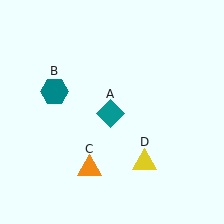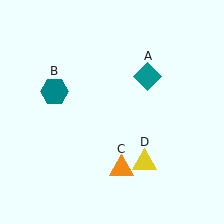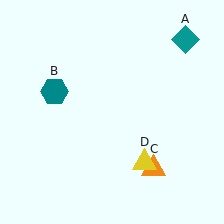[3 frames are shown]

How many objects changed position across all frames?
2 objects changed position: teal diamond (object A), orange triangle (object C).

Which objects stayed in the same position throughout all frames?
Teal hexagon (object B) and yellow triangle (object D) remained stationary.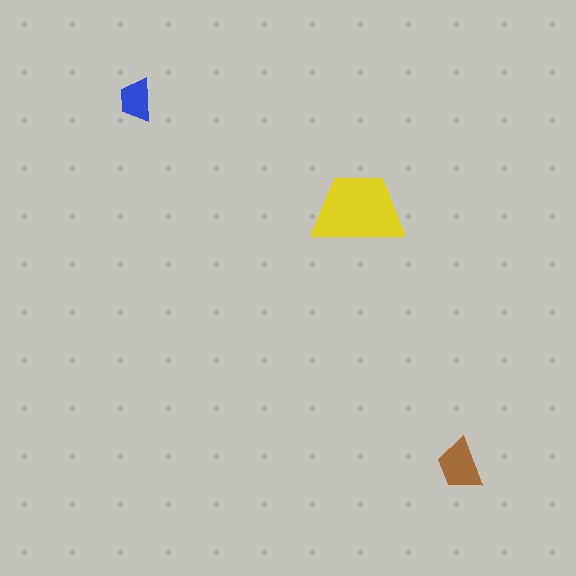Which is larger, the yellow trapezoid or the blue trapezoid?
The yellow one.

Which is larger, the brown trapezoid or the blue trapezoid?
The brown one.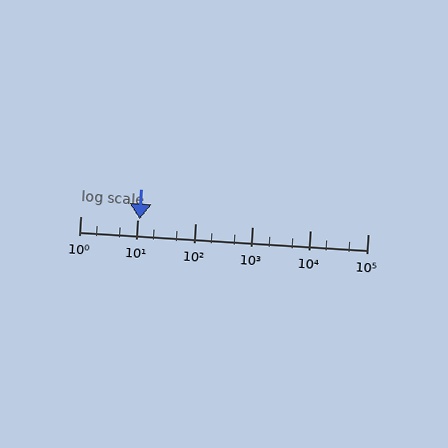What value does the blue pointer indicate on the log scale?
The pointer indicates approximately 11.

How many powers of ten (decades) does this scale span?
The scale spans 5 decades, from 1 to 100000.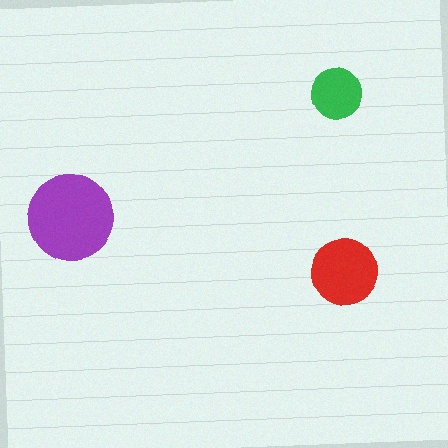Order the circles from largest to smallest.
the purple one, the red one, the green one.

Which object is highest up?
The green circle is topmost.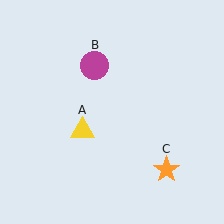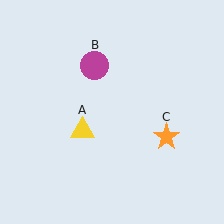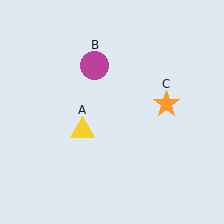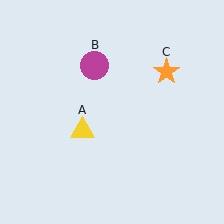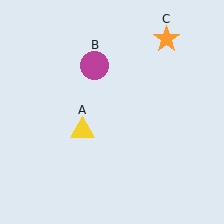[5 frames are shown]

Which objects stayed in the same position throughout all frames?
Yellow triangle (object A) and magenta circle (object B) remained stationary.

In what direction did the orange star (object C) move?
The orange star (object C) moved up.